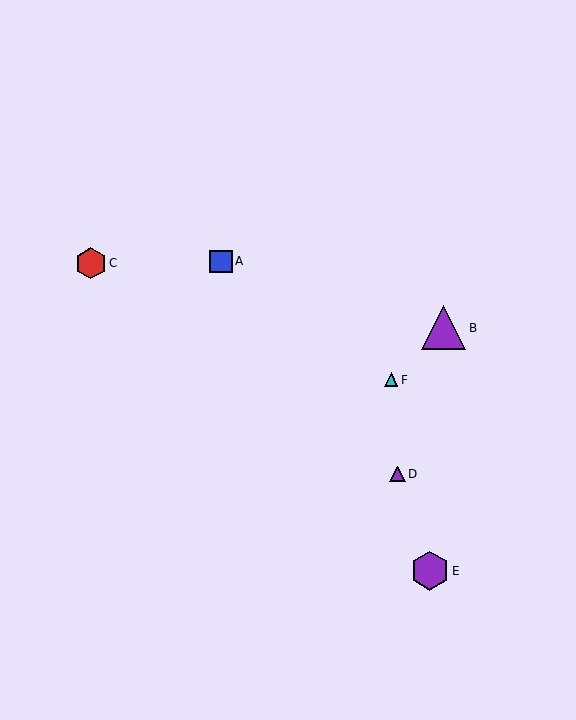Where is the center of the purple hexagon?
The center of the purple hexagon is at (430, 571).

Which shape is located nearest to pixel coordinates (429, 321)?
The purple triangle (labeled B) at (444, 328) is nearest to that location.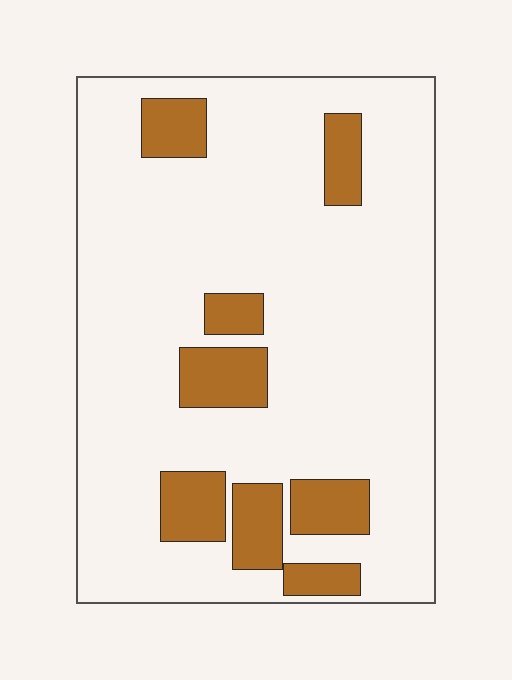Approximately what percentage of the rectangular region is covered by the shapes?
Approximately 15%.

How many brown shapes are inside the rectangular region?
8.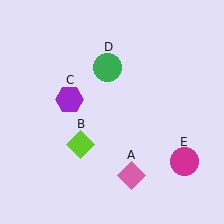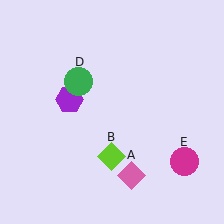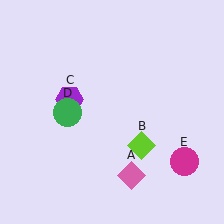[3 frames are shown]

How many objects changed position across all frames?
2 objects changed position: lime diamond (object B), green circle (object D).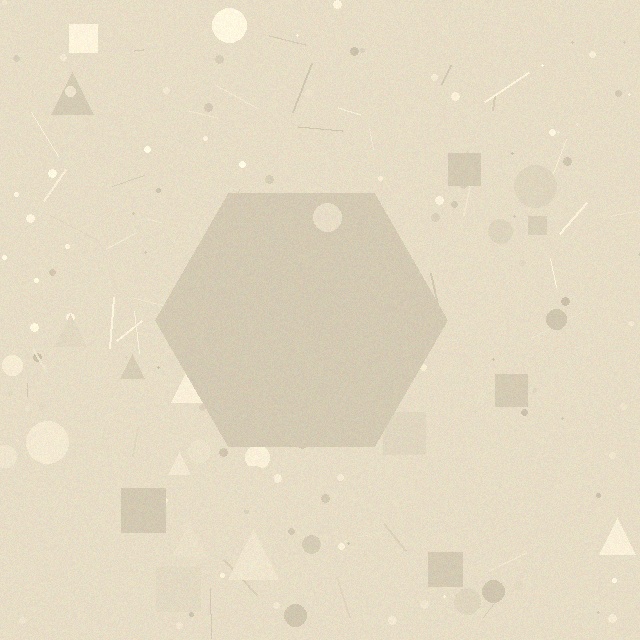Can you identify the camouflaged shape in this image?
The camouflaged shape is a hexagon.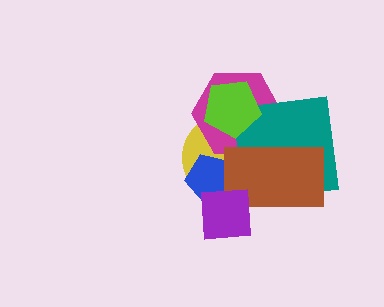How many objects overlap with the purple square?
3 objects overlap with the purple square.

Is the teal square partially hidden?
Yes, it is partially covered by another shape.